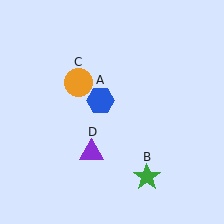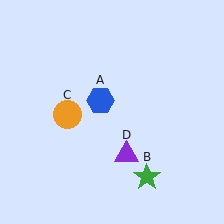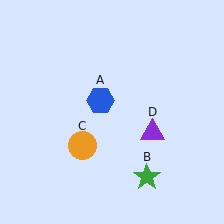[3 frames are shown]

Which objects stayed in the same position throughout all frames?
Blue hexagon (object A) and green star (object B) remained stationary.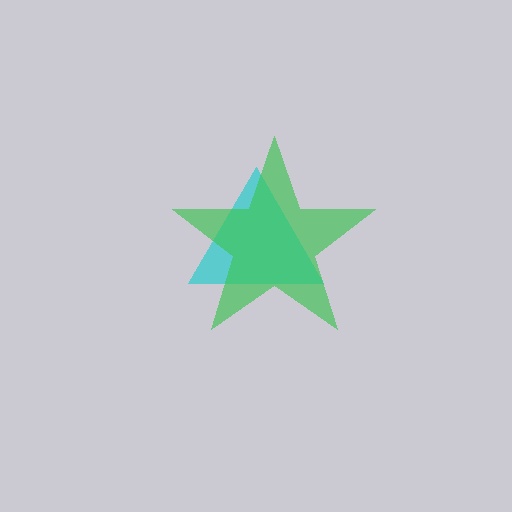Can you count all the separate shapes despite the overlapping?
Yes, there are 2 separate shapes.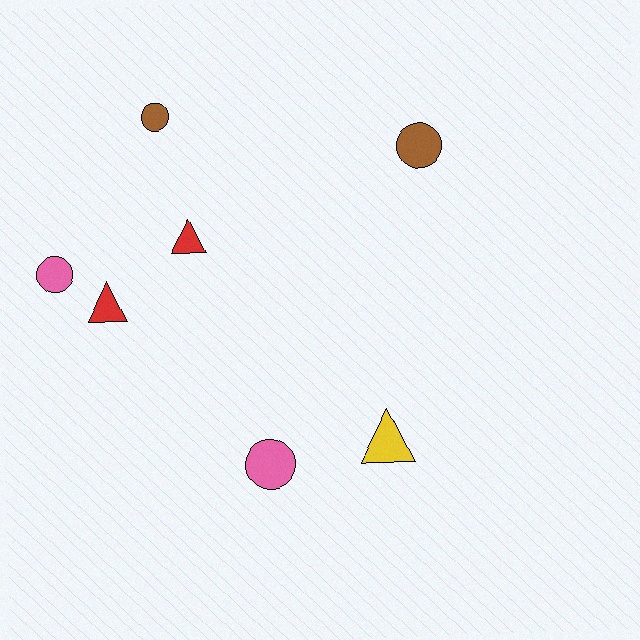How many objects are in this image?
There are 7 objects.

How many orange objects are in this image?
There are no orange objects.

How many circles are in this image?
There are 4 circles.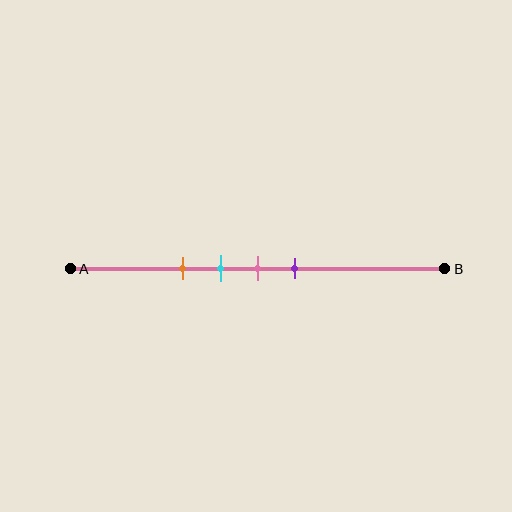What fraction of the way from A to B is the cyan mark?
The cyan mark is approximately 40% (0.4) of the way from A to B.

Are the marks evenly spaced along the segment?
Yes, the marks are approximately evenly spaced.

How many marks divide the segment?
There are 4 marks dividing the segment.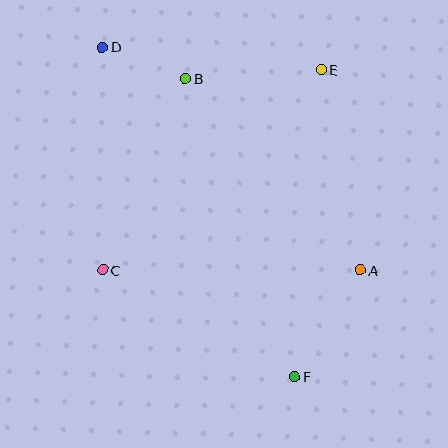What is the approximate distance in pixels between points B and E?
The distance between B and E is approximately 136 pixels.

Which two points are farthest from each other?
Points D and F are farthest from each other.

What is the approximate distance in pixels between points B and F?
The distance between B and F is approximately 318 pixels.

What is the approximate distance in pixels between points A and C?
The distance between A and C is approximately 257 pixels.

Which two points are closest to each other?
Points B and D are closest to each other.